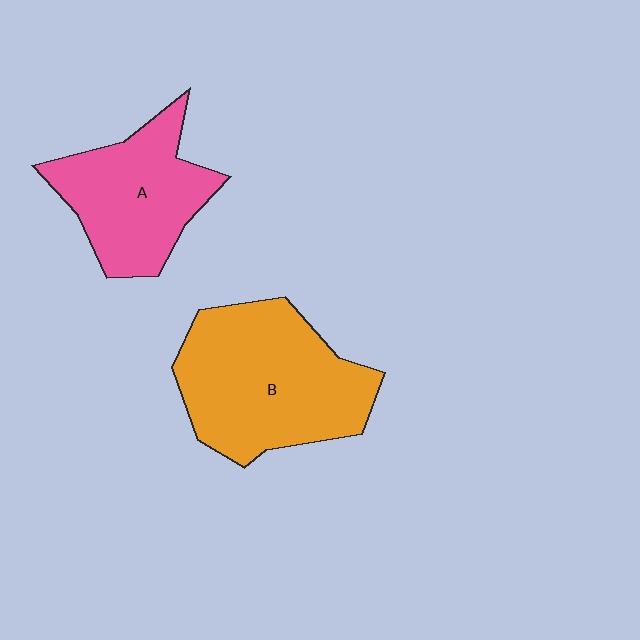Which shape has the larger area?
Shape B (orange).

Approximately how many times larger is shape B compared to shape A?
Approximately 1.4 times.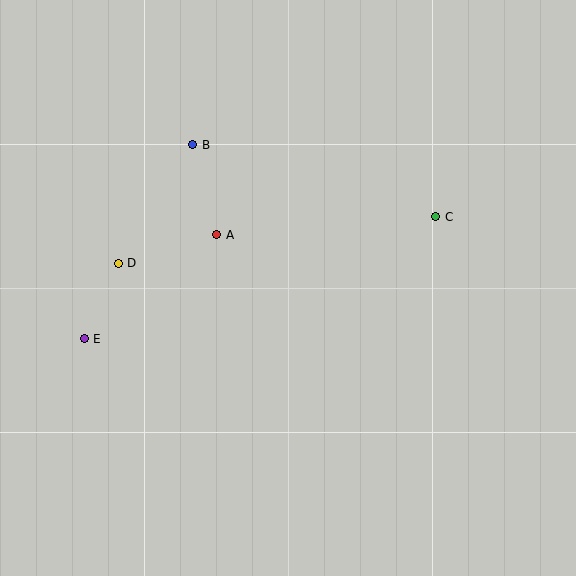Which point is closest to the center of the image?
Point A at (217, 235) is closest to the center.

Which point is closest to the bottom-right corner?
Point C is closest to the bottom-right corner.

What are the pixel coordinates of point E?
Point E is at (84, 339).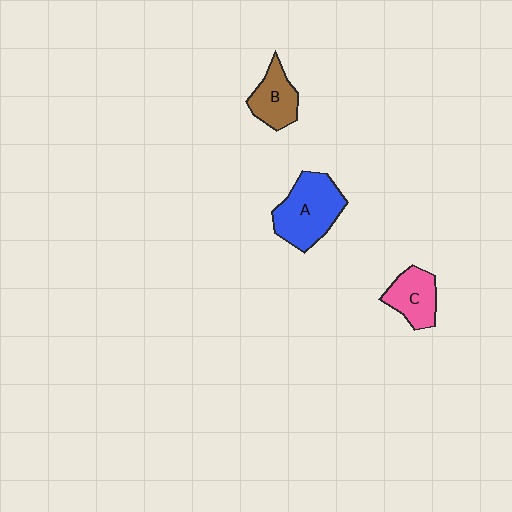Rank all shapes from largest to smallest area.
From largest to smallest: A (blue), C (pink), B (brown).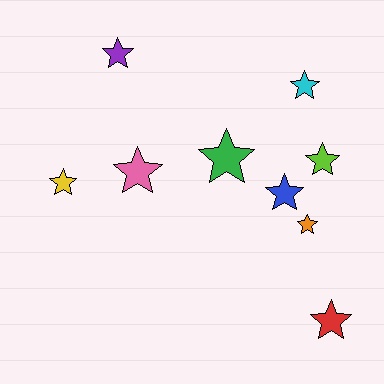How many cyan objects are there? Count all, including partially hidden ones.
There is 1 cyan object.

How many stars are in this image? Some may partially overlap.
There are 9 stars.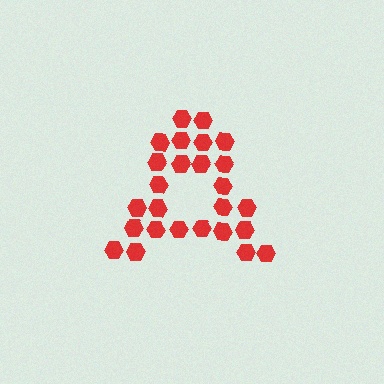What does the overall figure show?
The overall figure shows the letter A.